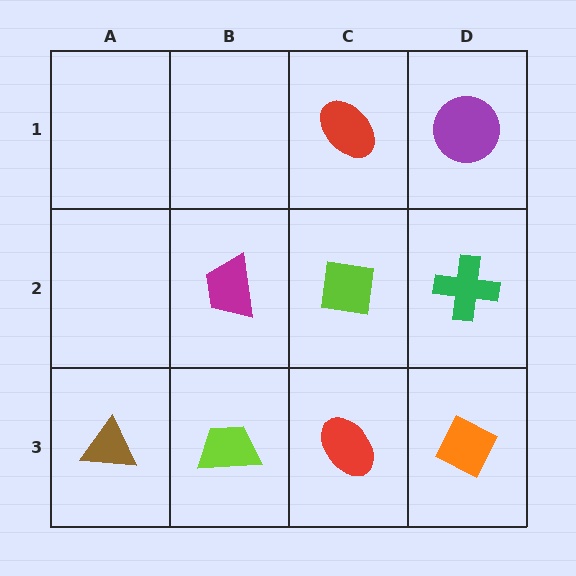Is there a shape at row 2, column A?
No, that cell is empty.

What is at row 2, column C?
A lime square.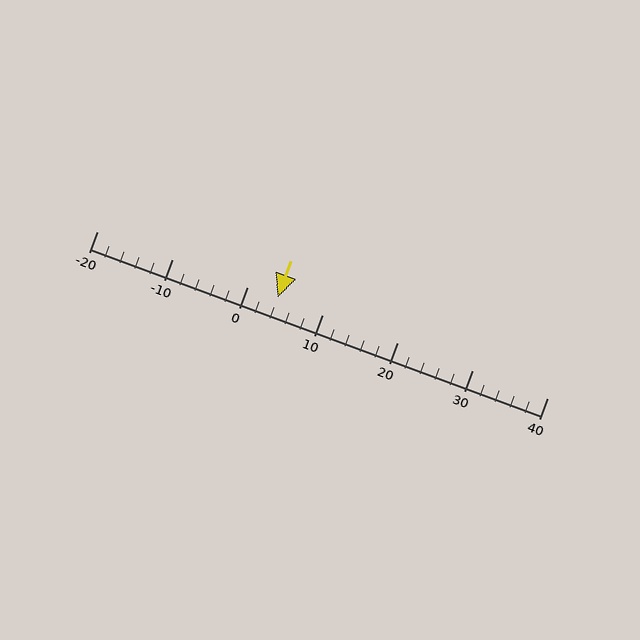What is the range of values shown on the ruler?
The ruler shows values from -20 to 40.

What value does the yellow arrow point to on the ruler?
The yellow arrow points to approximately 4.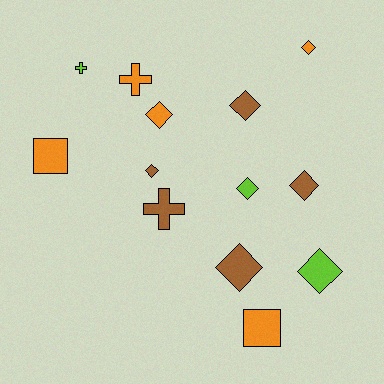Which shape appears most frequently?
Diamond, with 8 objects.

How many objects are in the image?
There are 13 objects.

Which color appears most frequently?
Brown, with 5 objects.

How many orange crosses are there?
There is 1 orange cross.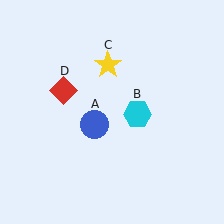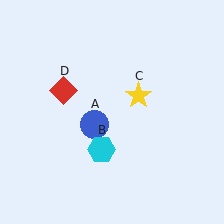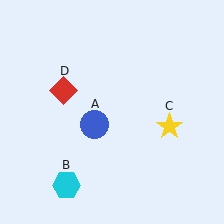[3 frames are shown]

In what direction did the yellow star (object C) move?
The yellow star (object C) moved down and to the right.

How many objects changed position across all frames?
2 objects changed position: cyan hexagon (object B), yellow star (object C).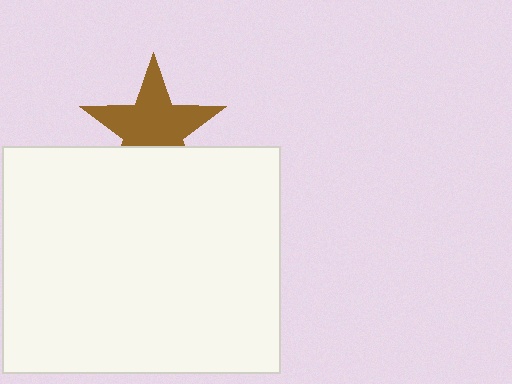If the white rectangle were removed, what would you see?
You would see the complete brown star.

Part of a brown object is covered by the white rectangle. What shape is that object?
It is a star.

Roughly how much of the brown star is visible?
Most of it is visible (roughly 69%).